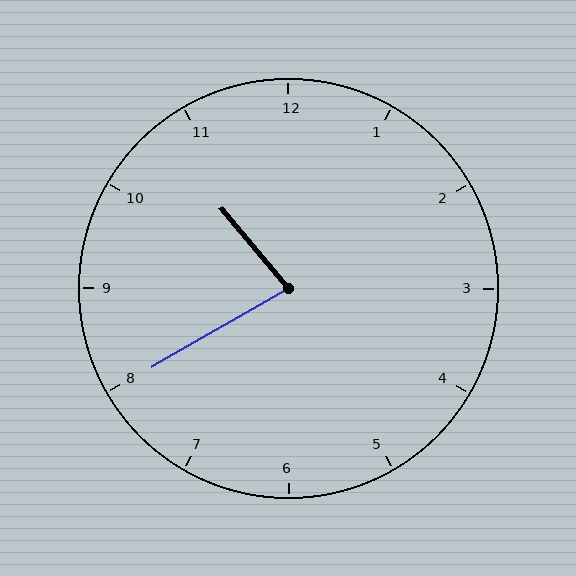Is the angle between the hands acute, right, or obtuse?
It is acute.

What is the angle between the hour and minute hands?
Approximately 80 degrees.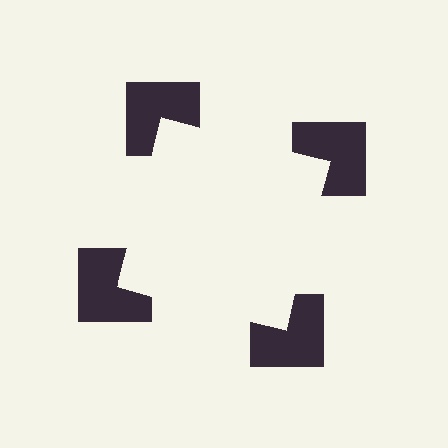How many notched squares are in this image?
There are 4 — one at each vertex of the illusory square.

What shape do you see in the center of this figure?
An illusory square — its edges are inferred from the aligned wedge cuts in the notched squares, not physically drawn.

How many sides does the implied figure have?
4 sides.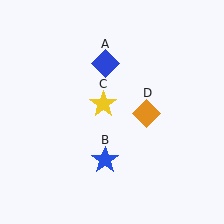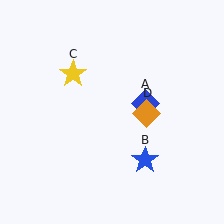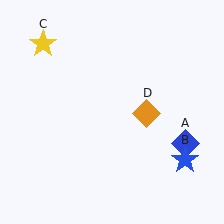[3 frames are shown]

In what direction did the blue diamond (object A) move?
The blue diamond (object A) moved down and to the right.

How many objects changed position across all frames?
3 objects changed position: blue diamond (object A), blue star (object B), yellow star (object C).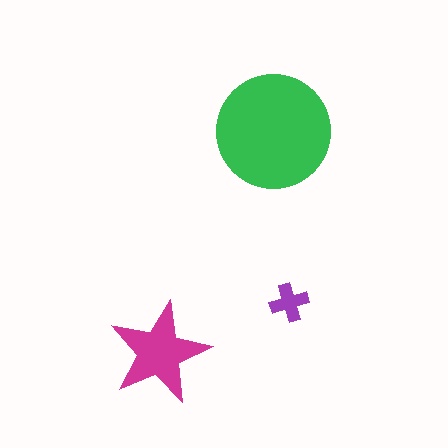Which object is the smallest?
The purple cross.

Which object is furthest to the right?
The purple cross is rightmost.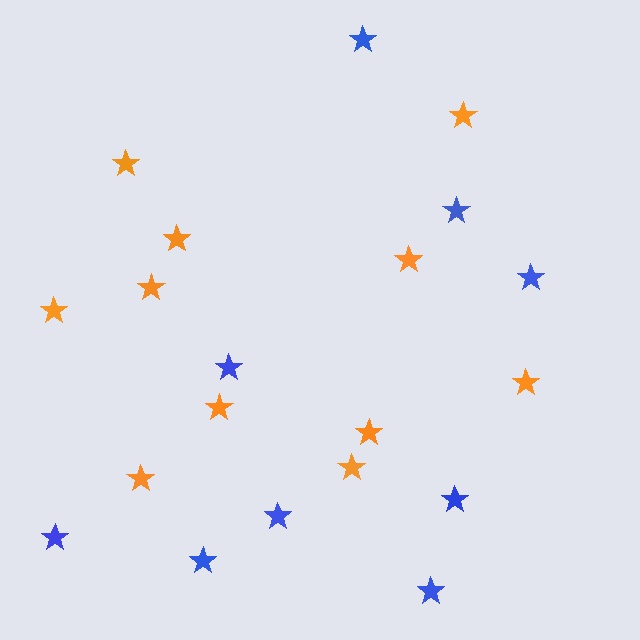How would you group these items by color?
There are 2 groups: one group of orange stars (11) and one group of blue stars (9).